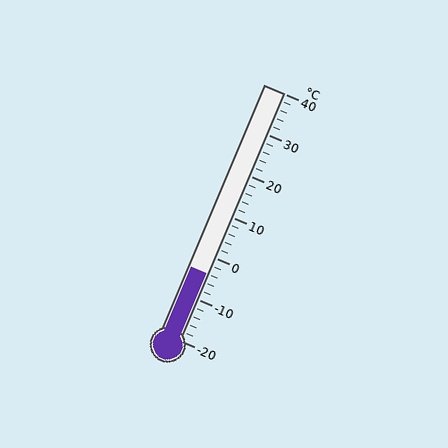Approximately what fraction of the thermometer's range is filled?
The thermometer is filled to approximately 25% of its range.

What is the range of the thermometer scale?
The thermometer scale ranges from -20°C to 40°C.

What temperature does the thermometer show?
The thermometer shows approximately -4°C.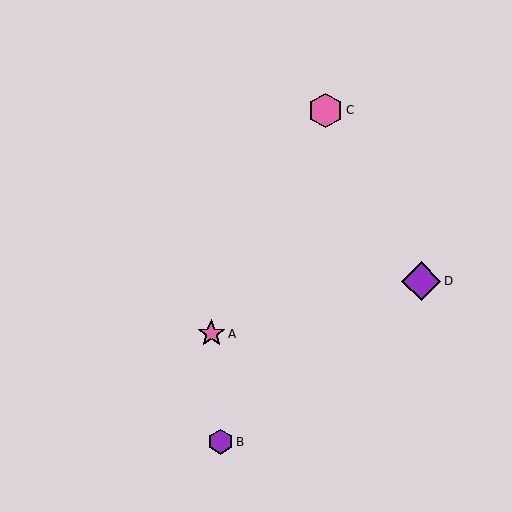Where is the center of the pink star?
The center of the pink star is at (211, 334).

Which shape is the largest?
The purple diamond (labeled D) is the largest.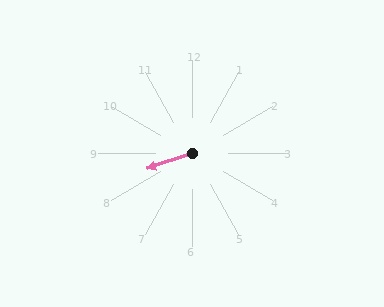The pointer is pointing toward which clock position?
Roughly 8 o'clock.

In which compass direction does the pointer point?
West.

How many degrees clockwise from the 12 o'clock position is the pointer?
Approximately 252 degrees.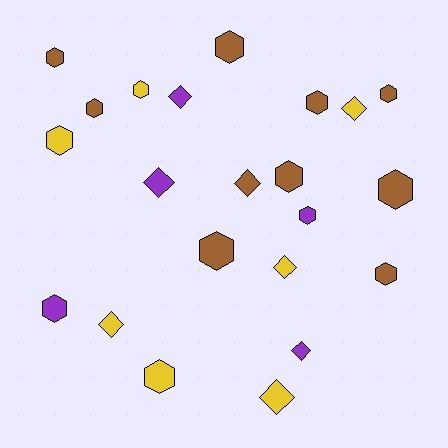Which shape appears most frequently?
Hexagon, with 14 objects.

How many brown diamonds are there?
There is 1 brown diamond.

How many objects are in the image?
There are 22 objects.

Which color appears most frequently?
Brown, with 10 objects.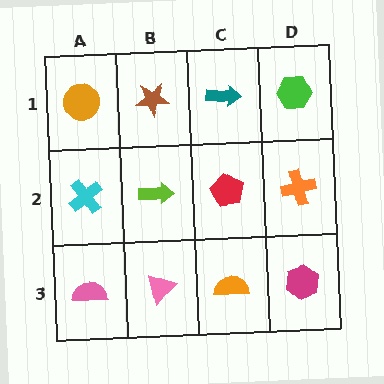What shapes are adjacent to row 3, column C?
A red pentagon (row 2, column C), a pink triangle (row 3, column B), a magenta hexagon (row 3, column D).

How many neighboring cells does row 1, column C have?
3.